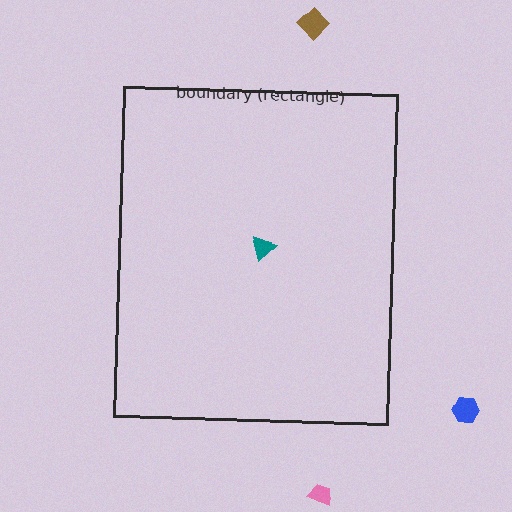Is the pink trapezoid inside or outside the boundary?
Outside.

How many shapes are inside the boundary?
1 inside, 3 outside.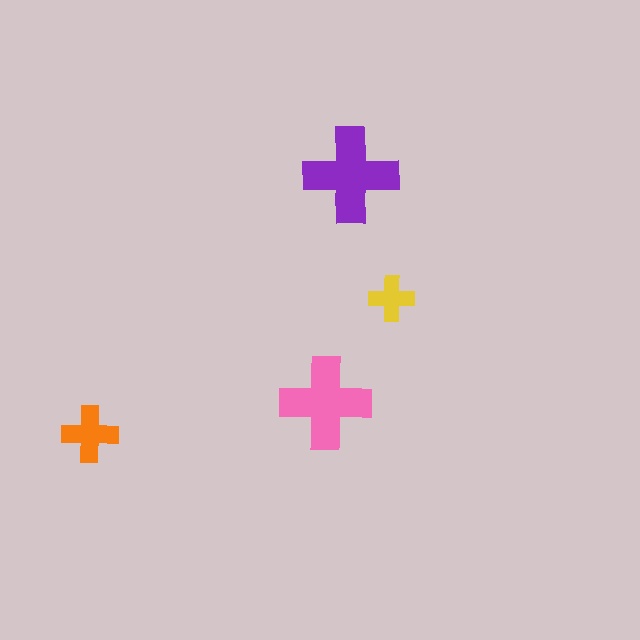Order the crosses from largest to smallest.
the purple one, the pink one, the orange one, the yellow one.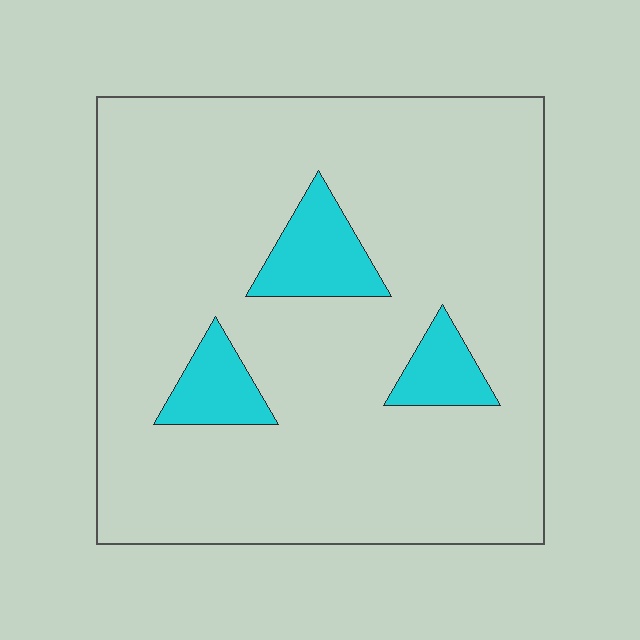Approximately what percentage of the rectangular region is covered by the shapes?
Approximately 10%.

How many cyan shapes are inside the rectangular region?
3.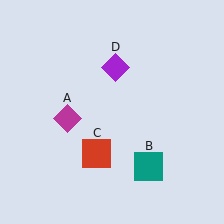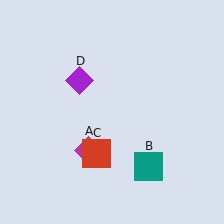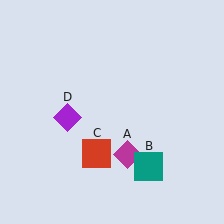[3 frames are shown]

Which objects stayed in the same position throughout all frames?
Teal square (object B) and red square (object C) remained stationary.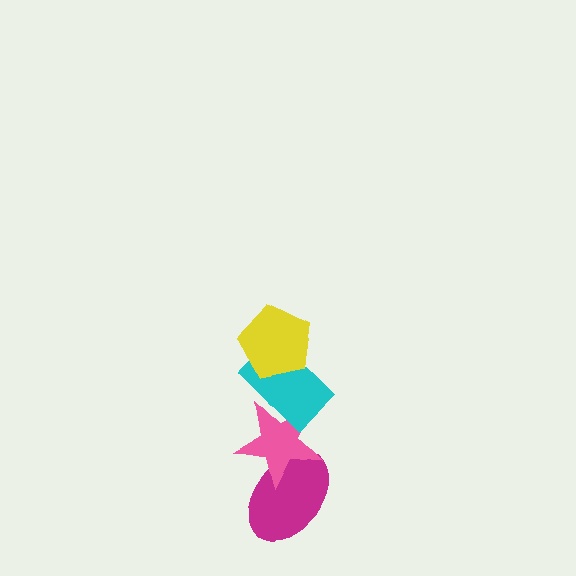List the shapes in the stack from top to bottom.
From top to bottom: the yellow pentagon, the cyan rectangle, the pink star, the magenta ellipse.